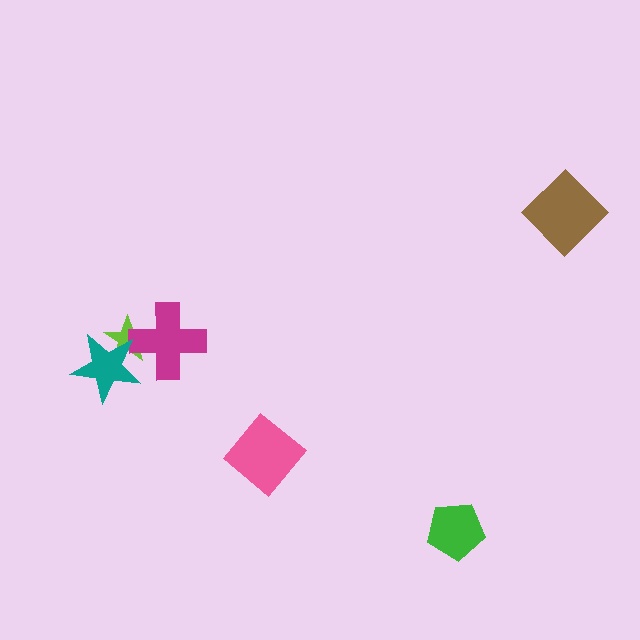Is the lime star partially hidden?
Yes, it is partially covered by another shape.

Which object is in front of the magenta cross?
The teal star is in front of the magenta cross.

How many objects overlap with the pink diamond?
0 objects overlap with the pink diamond.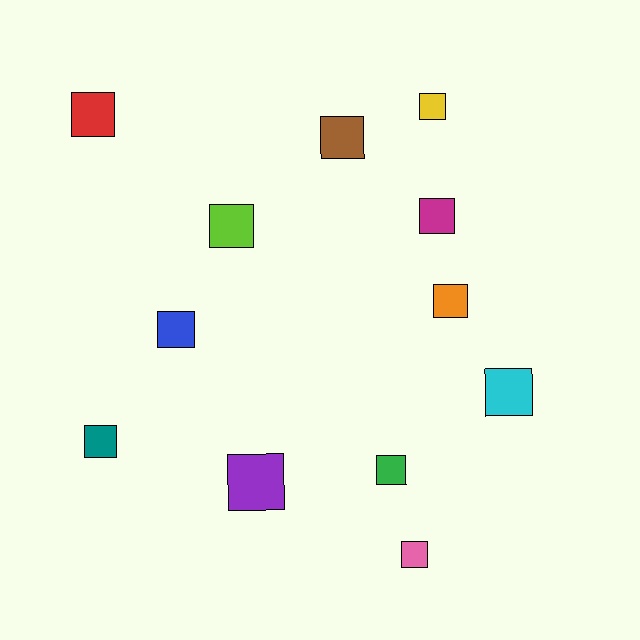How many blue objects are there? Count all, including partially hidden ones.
There is 1 blue object.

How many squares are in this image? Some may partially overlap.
There are 12 squares.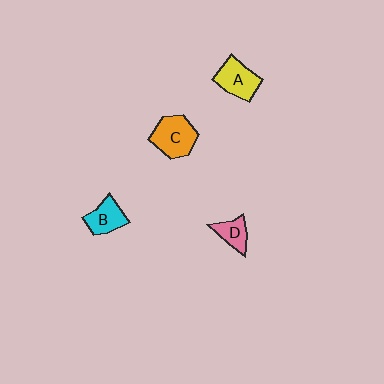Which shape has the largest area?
Shape C (orange).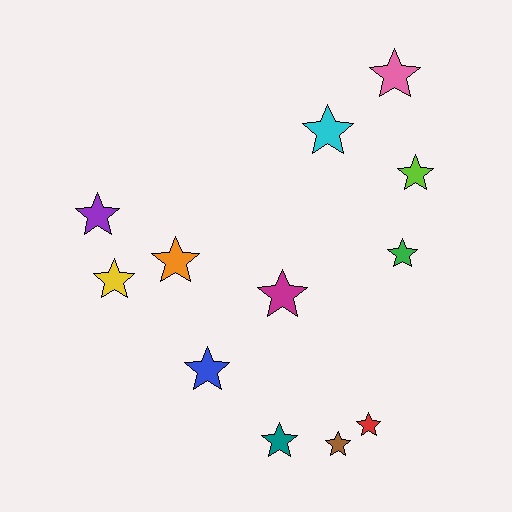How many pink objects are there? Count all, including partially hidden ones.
There is 1 pink object.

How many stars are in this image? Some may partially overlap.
There are 12 stars.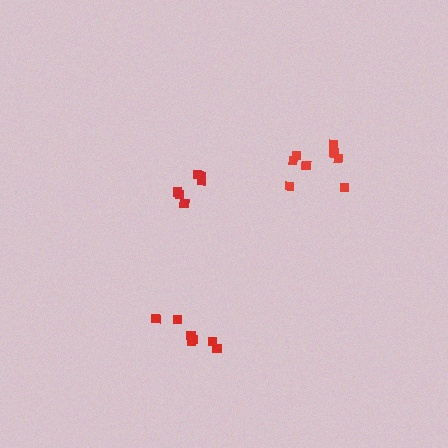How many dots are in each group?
Group 1: 7 dots, Group 2: 6 dots, Group 3: 8 dots (21 total).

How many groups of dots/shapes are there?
There are 3 groups.